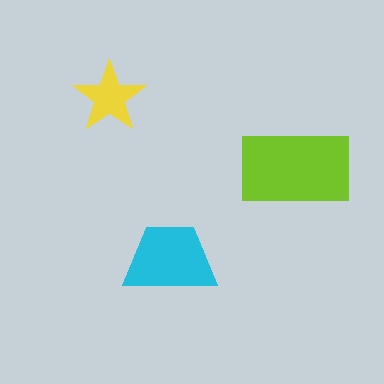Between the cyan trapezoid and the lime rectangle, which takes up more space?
The lime rectangle.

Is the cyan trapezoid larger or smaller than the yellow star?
Larger.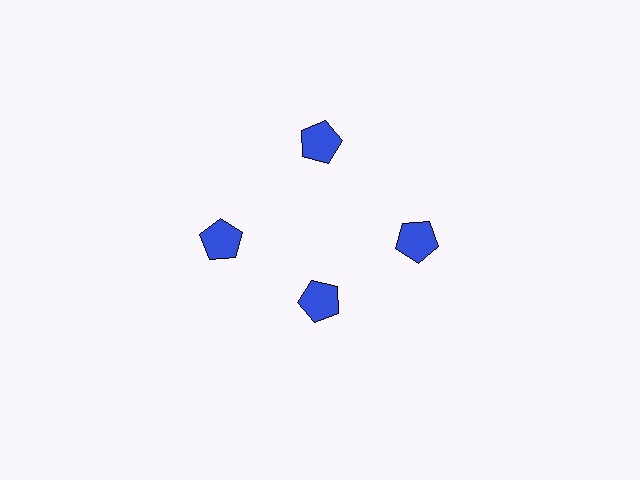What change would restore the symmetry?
The symmetry would be restored by moving it outward, back onto the ring so that all 4 pentagons sit at equal angles and equal distance from the center.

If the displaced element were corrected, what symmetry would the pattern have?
It would have 4-fold rotational symmetry — the pattern would map onto itself every 90 degrees.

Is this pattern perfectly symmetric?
No. The 4 blue pentagons are arranged in a ring, but one element near the 6 o'clock position is pulled inward toward the center, breaking the 4-fold rotational symmetry.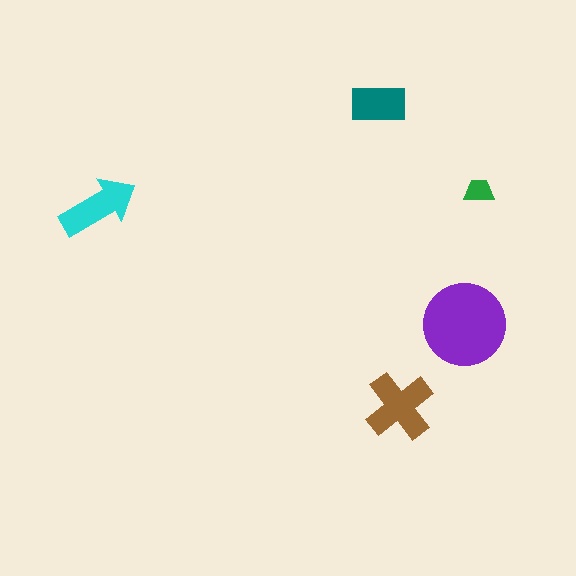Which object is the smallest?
The green trapezoid.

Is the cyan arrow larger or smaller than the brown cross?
Smaller.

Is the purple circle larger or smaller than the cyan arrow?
Larger.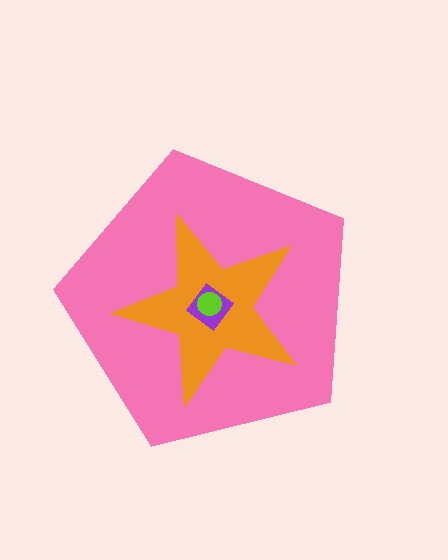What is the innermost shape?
The lime circle.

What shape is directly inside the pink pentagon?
The orange star.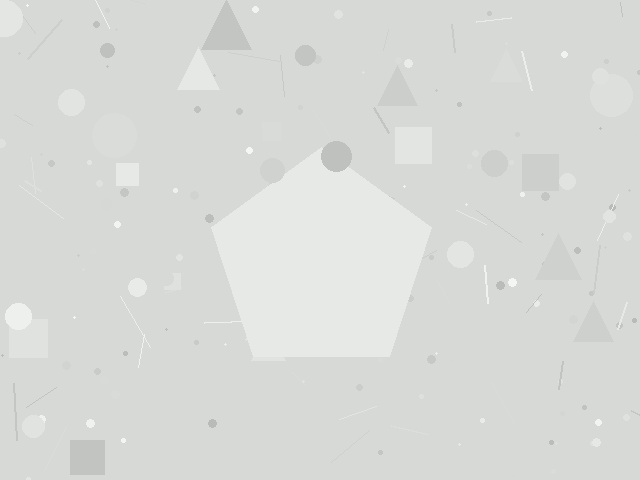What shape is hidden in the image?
A pentagon is hidden in the image.